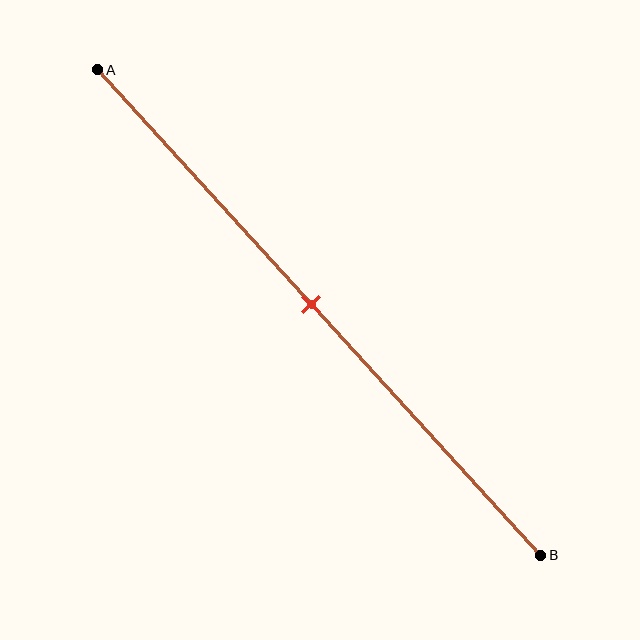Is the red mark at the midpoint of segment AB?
Yes, the mark is approximately at the midpoint.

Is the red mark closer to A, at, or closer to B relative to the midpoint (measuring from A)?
The red mark is approximately at the midpoint of segment AB.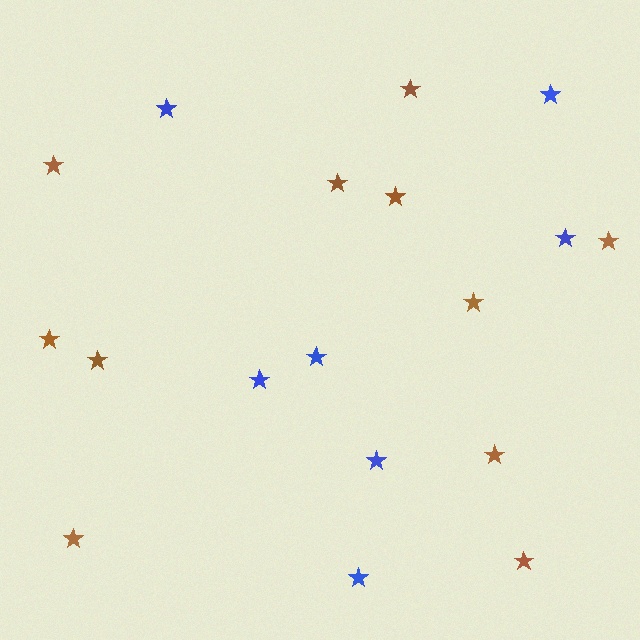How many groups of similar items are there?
There are 2 groups: one group of brown stars (11) and one group of blue stars (7).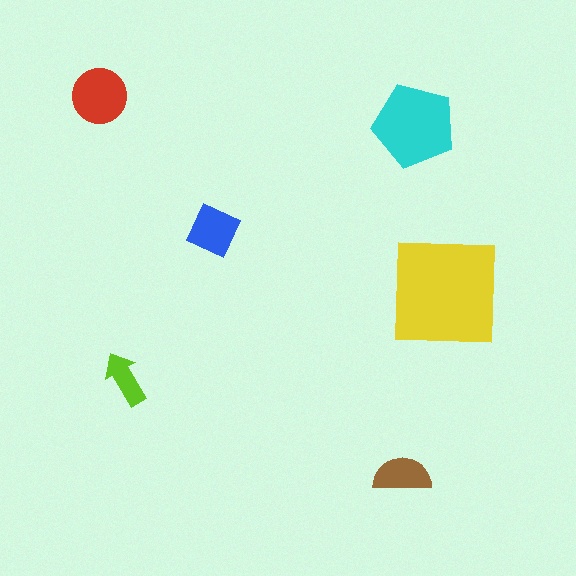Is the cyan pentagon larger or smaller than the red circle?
Larger.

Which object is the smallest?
The lime arrow.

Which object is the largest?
The yellow square.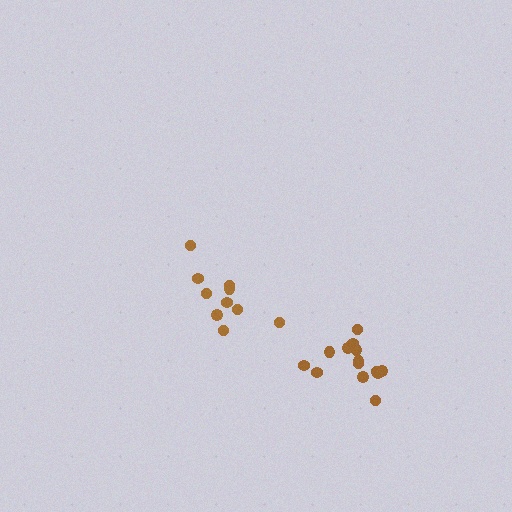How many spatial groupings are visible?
There are 2 spatial groupings.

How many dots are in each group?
Group 1: 10 dots, Group 2: 14 dots (24 total).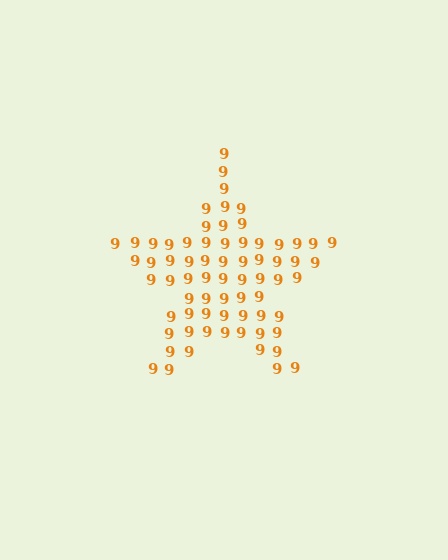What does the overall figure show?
The overall figure shows a star.